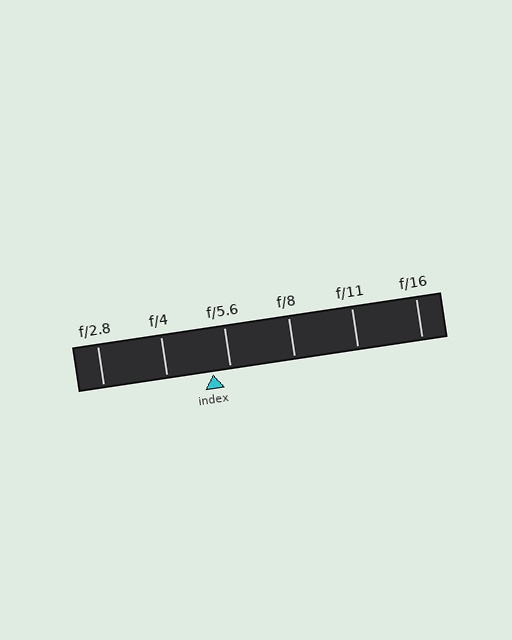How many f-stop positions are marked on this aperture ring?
There are 6 f-stop positions marked.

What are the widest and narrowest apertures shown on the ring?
The widest aperture shown is f/2.8 and the narrowest is f/16.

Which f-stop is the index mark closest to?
The index mark is closest to f/5.6.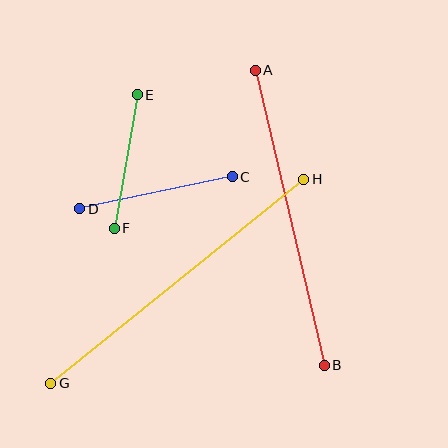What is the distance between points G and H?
The distance is approximately 325 pixels.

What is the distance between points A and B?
The distance is approximately 303 pixels.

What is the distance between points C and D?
The distance is approximately 156 pixels.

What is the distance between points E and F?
The distance is approximately 136 pixels.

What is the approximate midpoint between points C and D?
The midpoint is at approximately (156, 193) pixels.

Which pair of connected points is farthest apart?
Points G and H are farthest apart.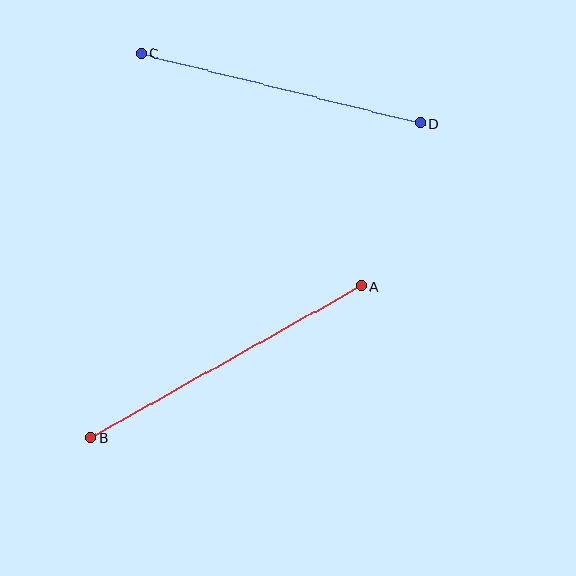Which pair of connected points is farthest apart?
Points A and B are farthest apart.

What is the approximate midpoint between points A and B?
The midpoint is at approximately (226, 362) pixels.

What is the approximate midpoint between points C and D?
The midpoint is at approximately (281, 88) pixels.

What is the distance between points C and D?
The distance is approximately 288 pixels.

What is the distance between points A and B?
The distance is approximately 310 pixels.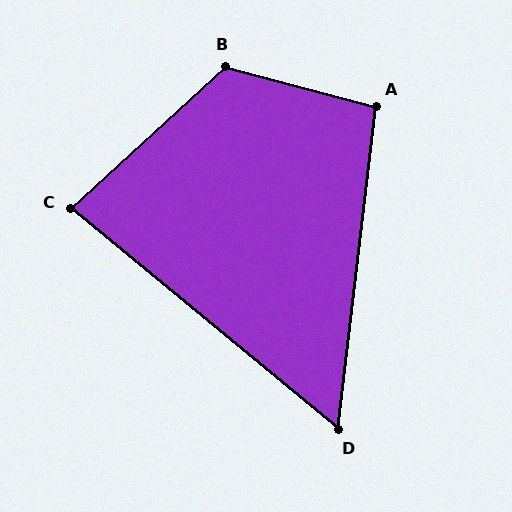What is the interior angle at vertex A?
Approximately 98 degrees (obtuse).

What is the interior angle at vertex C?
Approximately 82 degrees (acute).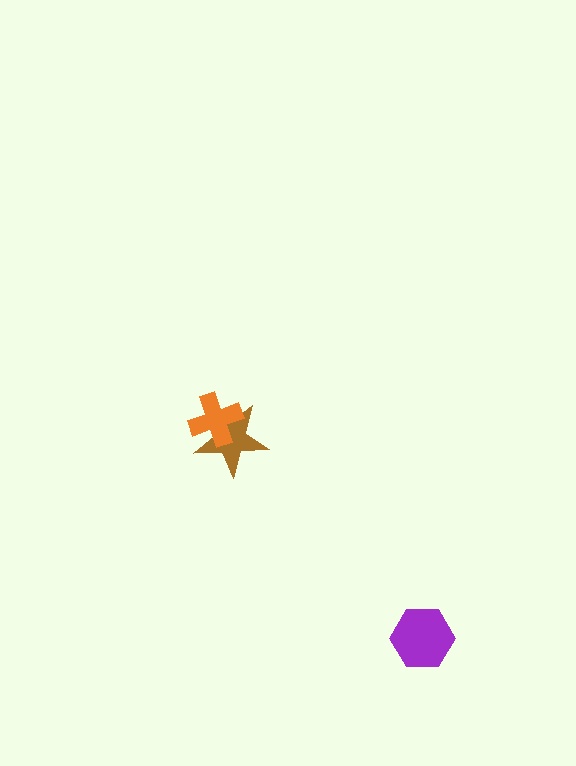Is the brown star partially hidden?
Yes, it is partially covered by another shape.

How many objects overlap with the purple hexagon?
0 objects overlap with the purple hexagon.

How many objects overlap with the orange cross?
1 object overlaps with the orange cross.